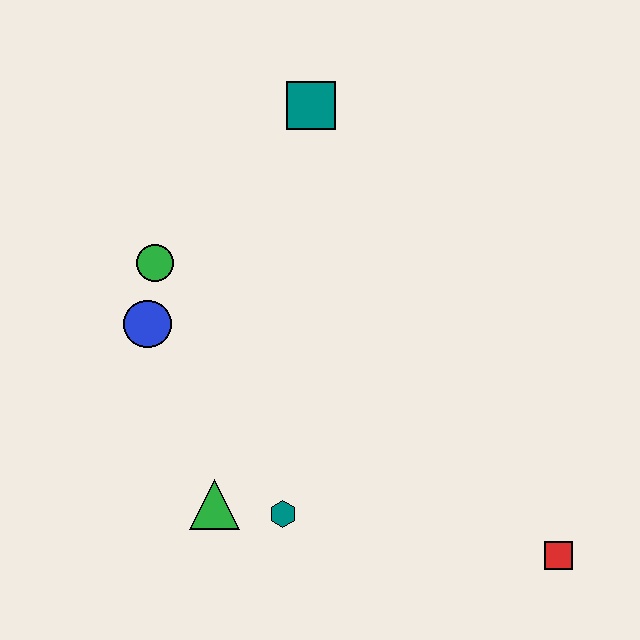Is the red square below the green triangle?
Yes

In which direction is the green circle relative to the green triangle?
The green circle is above the green triangle.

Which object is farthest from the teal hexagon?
The teal square is farthest from the teal hexagon.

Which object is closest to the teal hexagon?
The green triangle is closest to the teal hexagon.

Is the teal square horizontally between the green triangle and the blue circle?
No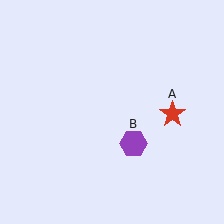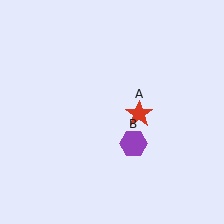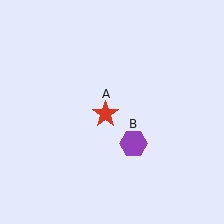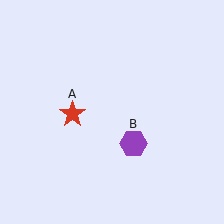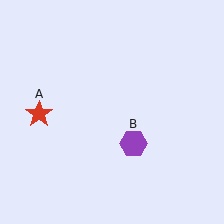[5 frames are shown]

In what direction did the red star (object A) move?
The red star (object A) moved left.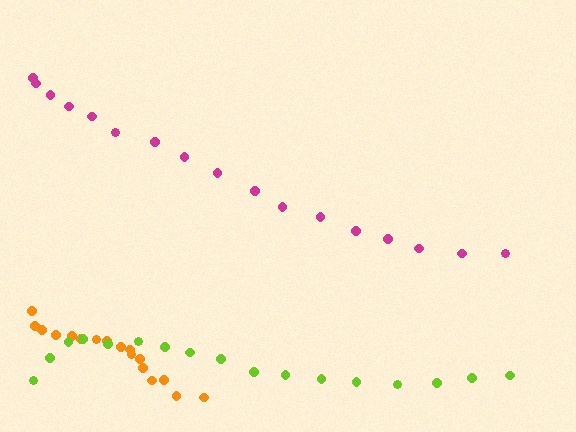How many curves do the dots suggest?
There are 3 distinct paths.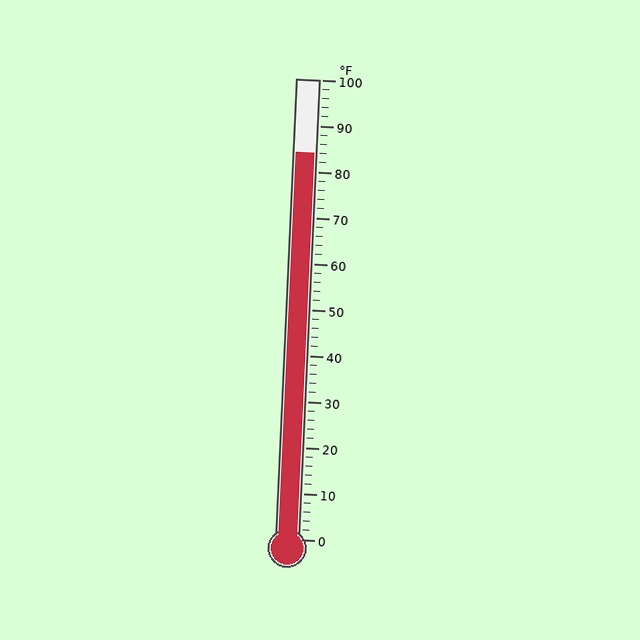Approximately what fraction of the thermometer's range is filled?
The thermometer is filled to approximately 85% of its range.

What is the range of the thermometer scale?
The thermometer scale ranges from 0°F to 100°F.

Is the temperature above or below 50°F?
The temperature is above 50°F.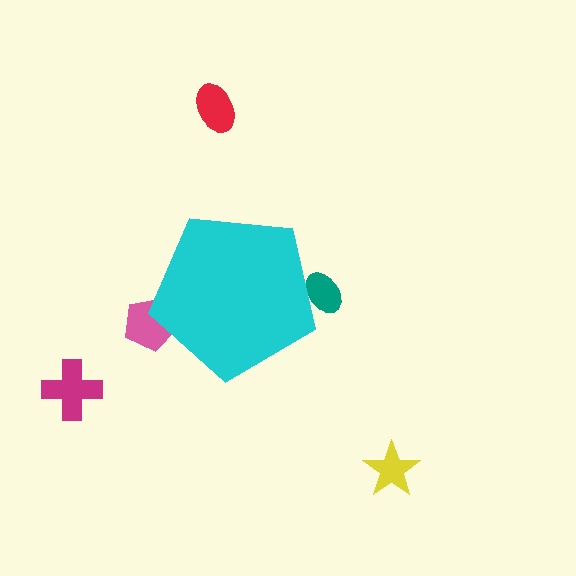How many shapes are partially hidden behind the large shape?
2 shapes are partially hidden.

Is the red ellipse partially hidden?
No, the red ellipse is fully visible.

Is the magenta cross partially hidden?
No, the magenta cross is fully visible.